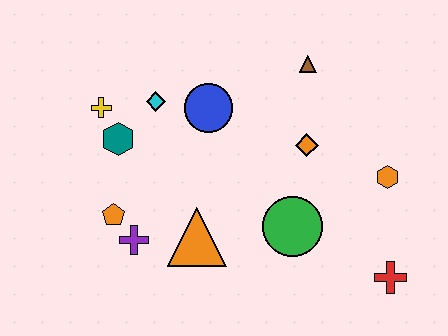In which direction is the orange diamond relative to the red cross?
The orange diamond is above the red cross.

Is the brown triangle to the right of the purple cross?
Yes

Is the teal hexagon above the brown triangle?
No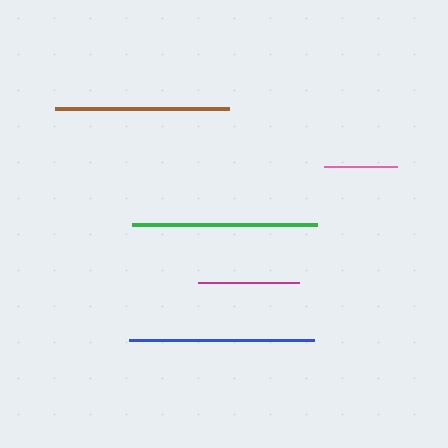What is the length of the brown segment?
The brown segment is approximately 174 pixels long.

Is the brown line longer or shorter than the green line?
The green line is longer than the brown line.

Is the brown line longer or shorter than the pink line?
The brown line is longer than the pink line.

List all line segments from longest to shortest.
From longest to shortest: green, blue, brown, magenta, pink.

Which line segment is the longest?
The green line is the longest at approximately 185 pixels.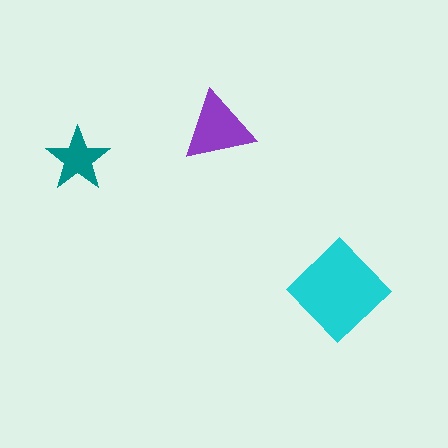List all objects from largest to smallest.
The cyan diamond, the purple triangle, the teal star.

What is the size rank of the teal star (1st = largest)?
3rd.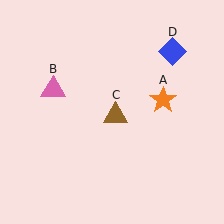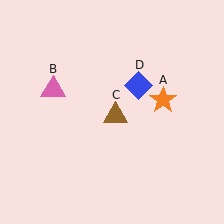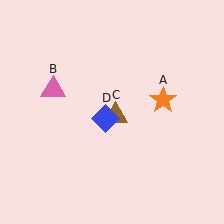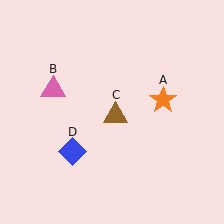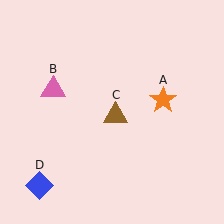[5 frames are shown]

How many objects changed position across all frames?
1 object changed position: blue diamond (object D).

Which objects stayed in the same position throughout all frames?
Orange star (object A) and pink triangle (object B) and brown triangle (object C) remained stationary.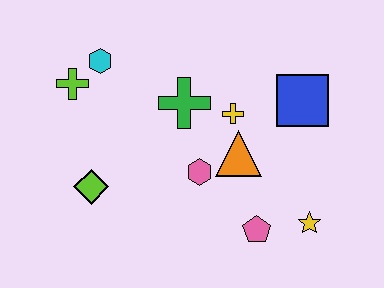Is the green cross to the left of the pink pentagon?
Yes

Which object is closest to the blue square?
The yellow cross is closest to the blue square.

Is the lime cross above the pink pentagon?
Yes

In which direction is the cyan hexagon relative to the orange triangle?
The cyan hexagon is to the left of the orange triangle.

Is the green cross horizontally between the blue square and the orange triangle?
No